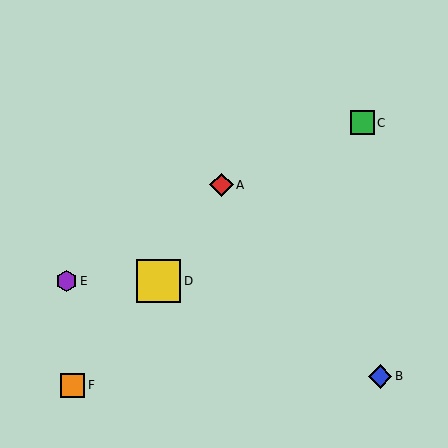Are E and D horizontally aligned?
Yes, both are at y≈281.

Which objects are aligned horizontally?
Objects D, E are aligned horizontally.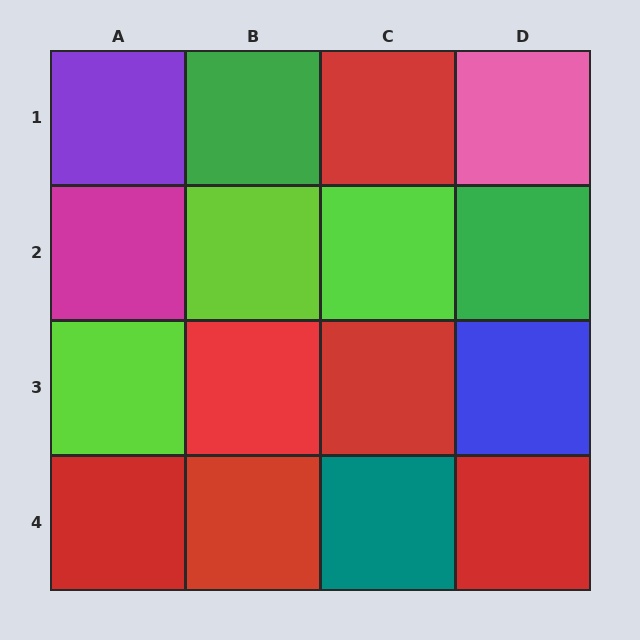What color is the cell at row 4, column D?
Red.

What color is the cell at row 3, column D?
Blue.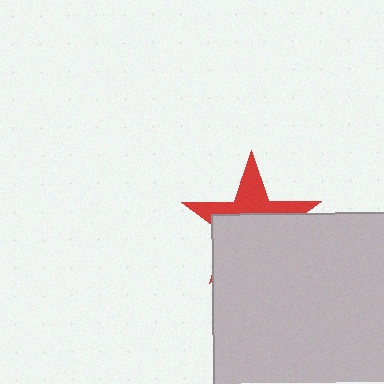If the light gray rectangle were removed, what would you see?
You would see the complete red star.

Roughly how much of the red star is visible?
A small part of it is visible (roughly 39%).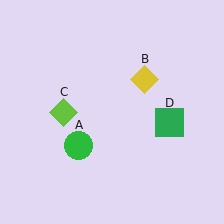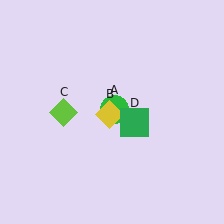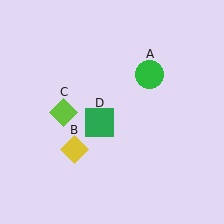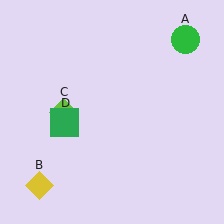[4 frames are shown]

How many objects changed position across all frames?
3 objects changed position: green circle (object A), yellow diamond (object B), green square (object D).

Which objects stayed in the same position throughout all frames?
Lime diamond (object C) remained stationary.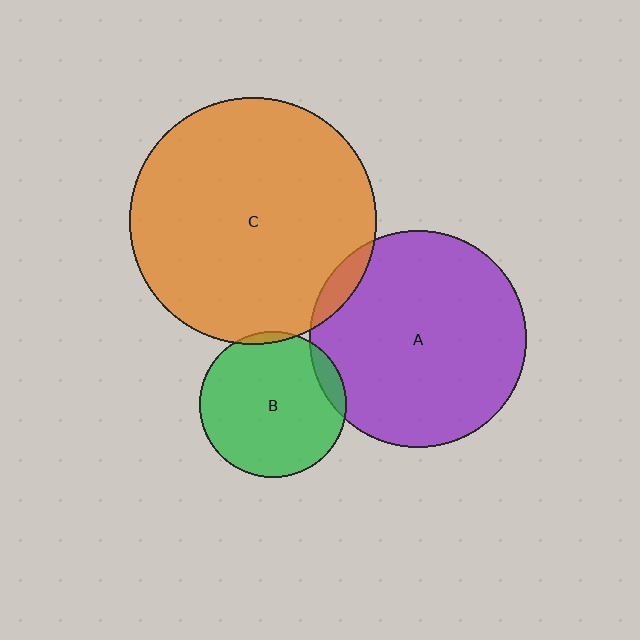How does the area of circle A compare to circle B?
Approximately 2.2 times.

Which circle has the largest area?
Circle C (orange).